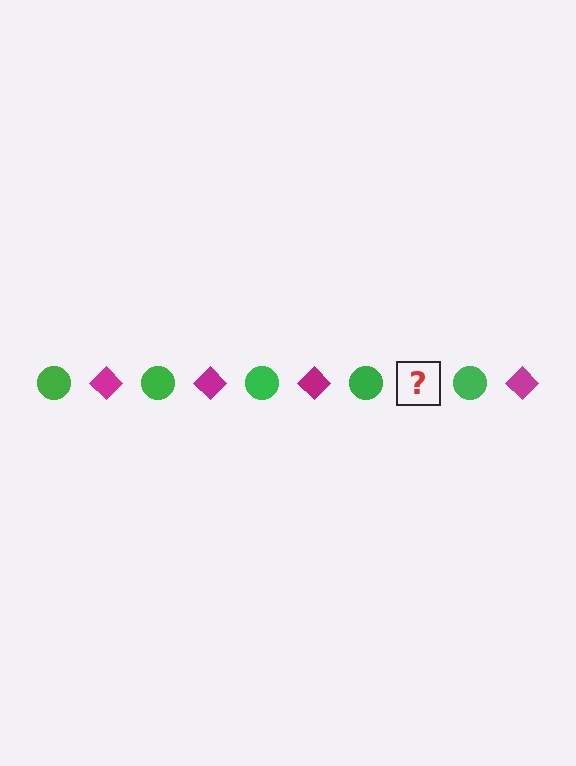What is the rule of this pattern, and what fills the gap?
The rule is that the pattern alternates between green circle and magenta diamond. The gap should be filled with a magenta diamond.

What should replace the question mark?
The question mark should be replaced with a magenta diamond.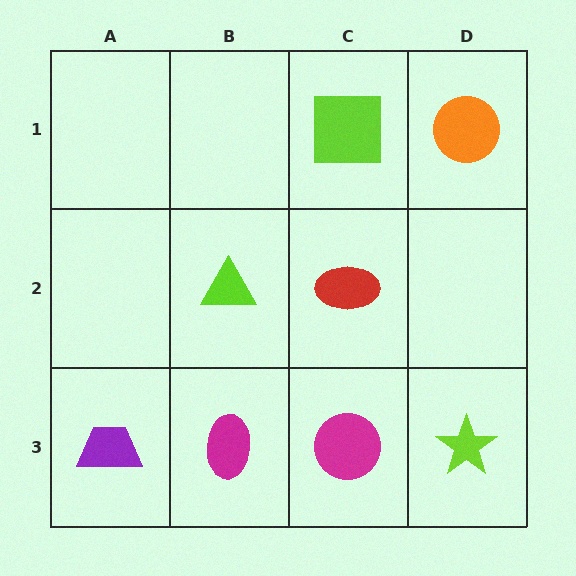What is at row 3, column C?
A magenta circle.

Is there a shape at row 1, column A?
No, that cell is empty.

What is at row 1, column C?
A lime square.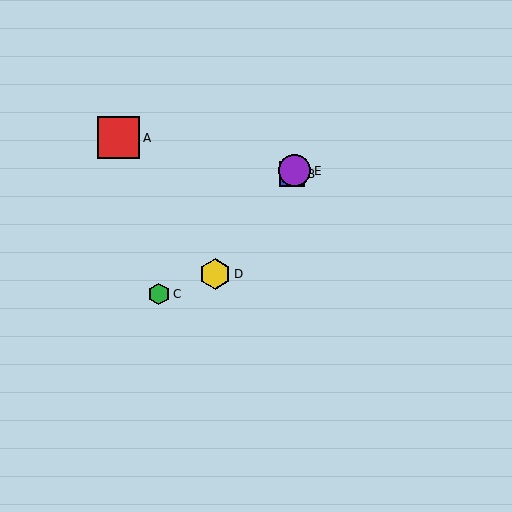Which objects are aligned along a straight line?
Objects B, D, E are aligned along a straight line.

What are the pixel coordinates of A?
Object A is at (118, 138).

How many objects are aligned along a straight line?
3 objects (B, D, E) are aligned along a straight line.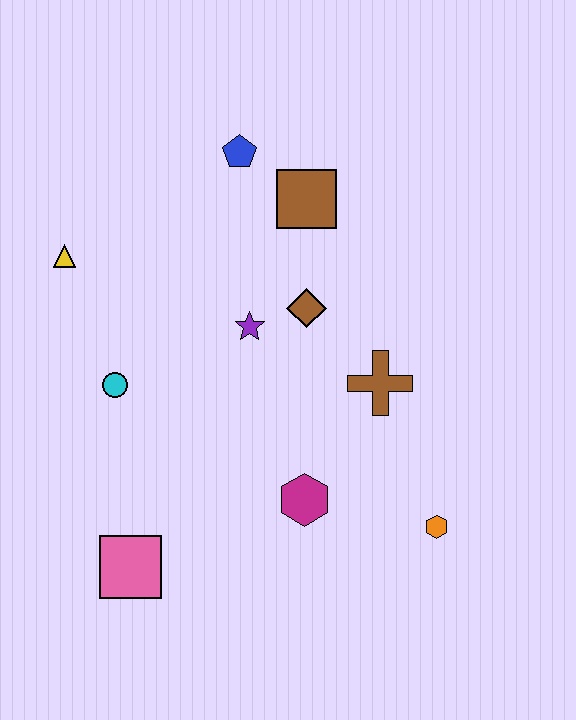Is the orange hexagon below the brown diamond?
Yes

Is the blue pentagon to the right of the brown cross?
No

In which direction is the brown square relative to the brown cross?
The brown square is above the brown cross.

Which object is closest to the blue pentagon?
The brown square is closest to the blue pentagon.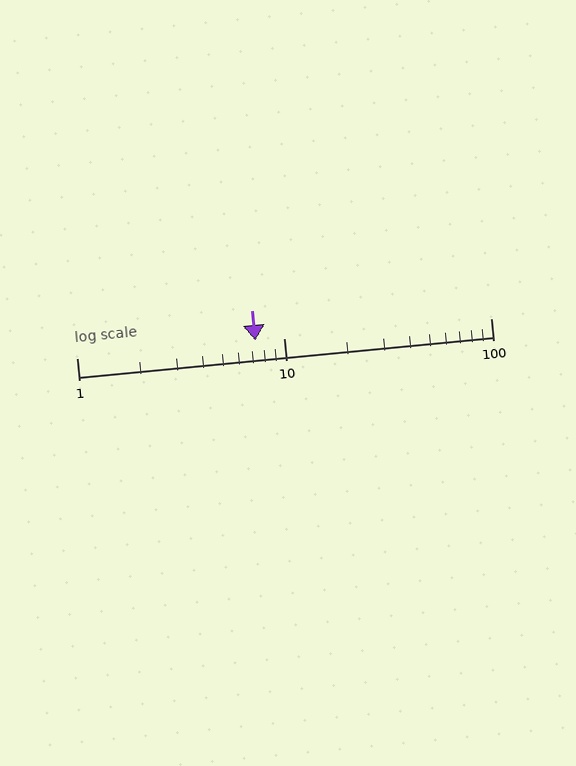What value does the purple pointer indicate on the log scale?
The pointer indicates approximately 7.3.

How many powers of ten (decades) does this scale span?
The scale spans 2 decades, from 1 to 100.